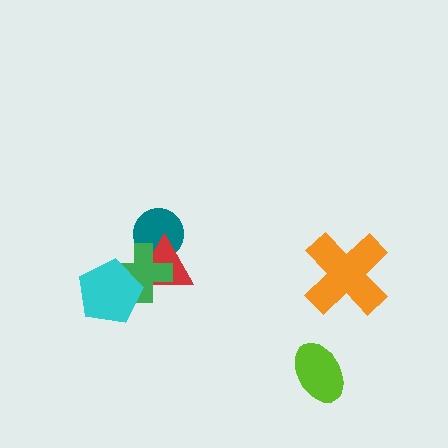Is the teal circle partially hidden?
Yes, it is partially covered by another shape.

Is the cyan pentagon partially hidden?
No, no other shape covers it.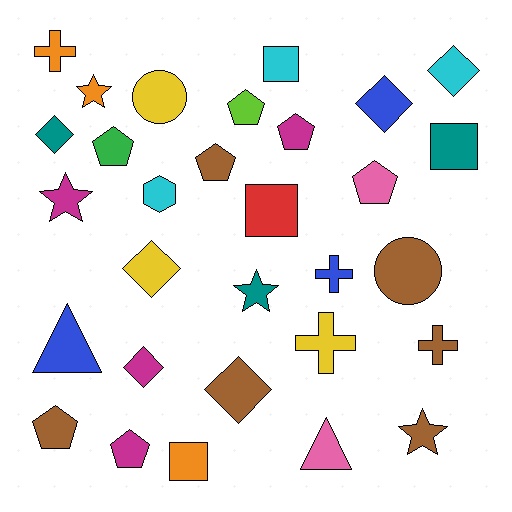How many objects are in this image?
There are 30 objects.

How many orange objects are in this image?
There are 3 orange objects.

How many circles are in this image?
There are 2 circles.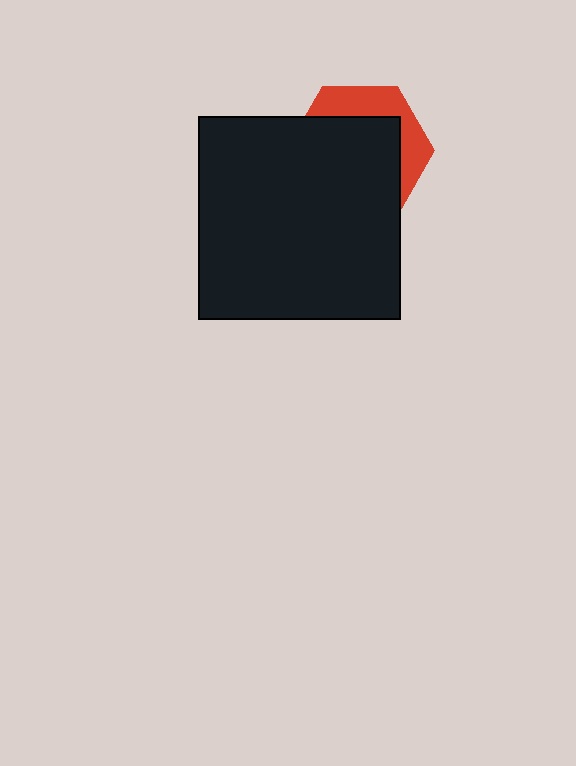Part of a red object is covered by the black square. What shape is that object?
It is a hexagon.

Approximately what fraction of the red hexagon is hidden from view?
Roughly 69% of the red hexagon is hidden behind the black square.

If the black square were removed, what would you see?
You would see the complete red hexagon.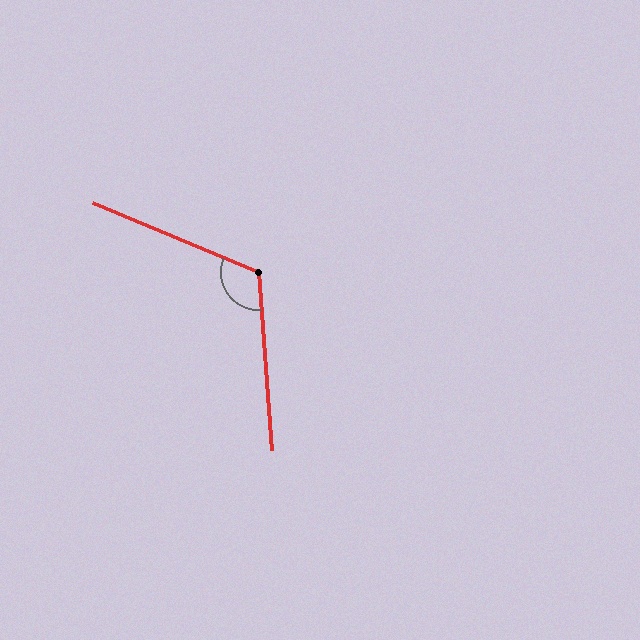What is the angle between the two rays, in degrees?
Approximately 117 degrees.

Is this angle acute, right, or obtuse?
It is obtuse.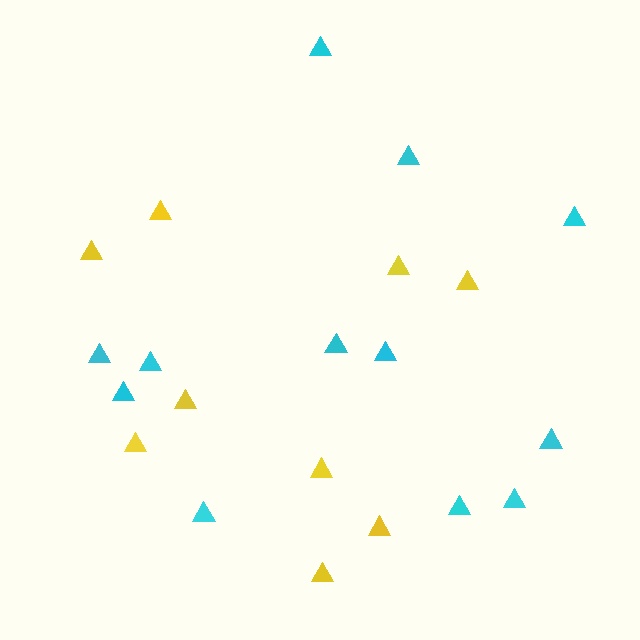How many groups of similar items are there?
There are 2 groups: one group of cyan triangles (12) and one group of yellow triangles (9).